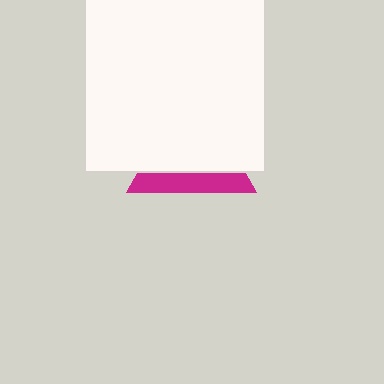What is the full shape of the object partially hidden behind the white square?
The partially hidden object is a magenta triangle.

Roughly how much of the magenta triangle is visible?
A small part of it is visible (roughly 32%).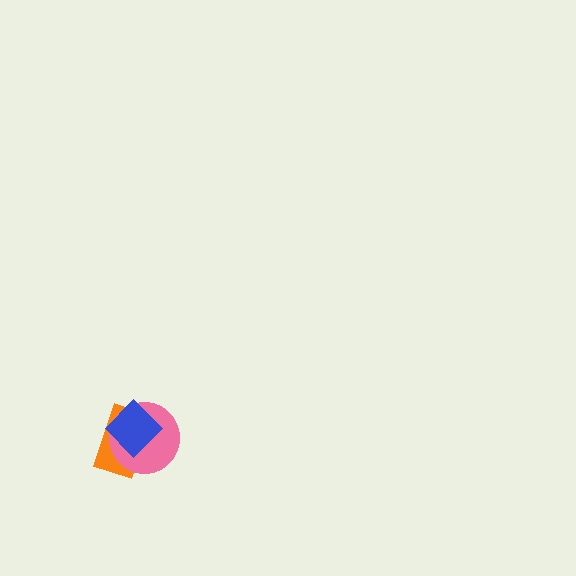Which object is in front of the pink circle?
The blue diamond is in front of the pink circle.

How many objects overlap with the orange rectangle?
2 objects overlap with the orange rectangle.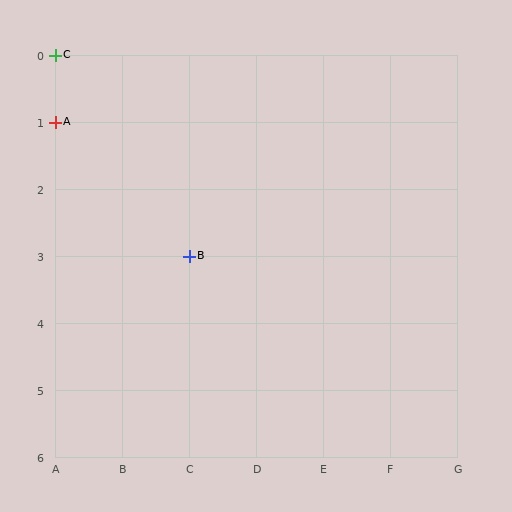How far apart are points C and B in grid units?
Points C and B are 2 columns and 3 rows apart (about 3.6 grid units diagonally).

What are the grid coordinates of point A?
Point A is at grid coordinates (A, 1).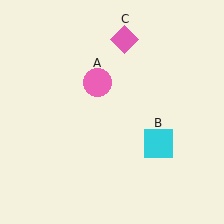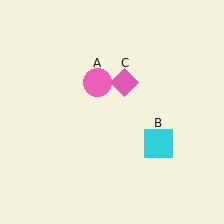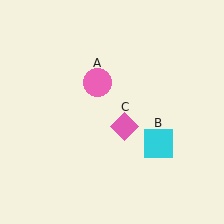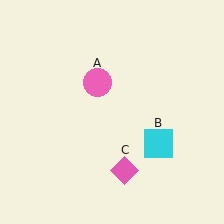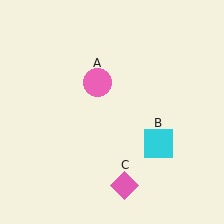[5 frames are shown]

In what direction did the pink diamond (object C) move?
The pink diamond (object C) moved down.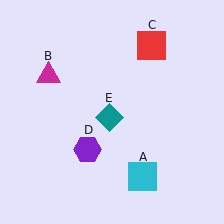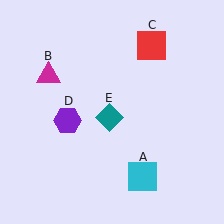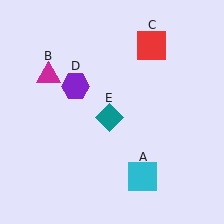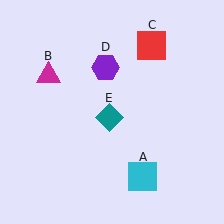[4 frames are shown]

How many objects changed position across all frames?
1 object changed position: purple hexagon (object D).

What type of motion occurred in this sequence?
The purple hexagon (object D) rotated clockwise around the center of the scene.